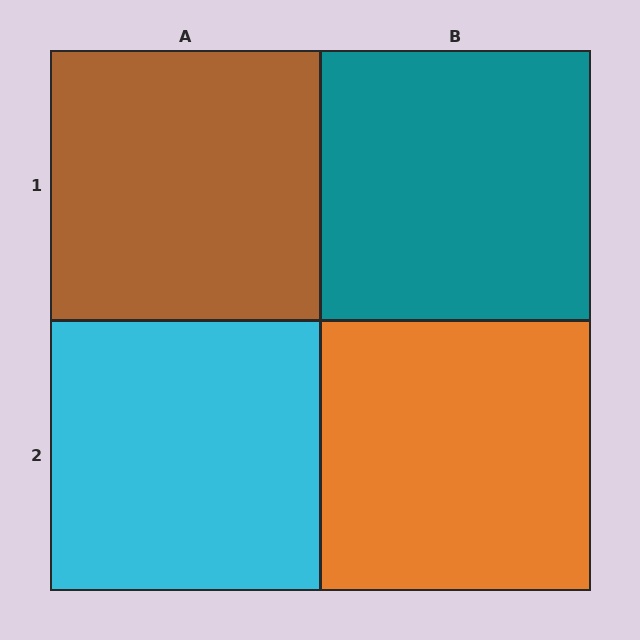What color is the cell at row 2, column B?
Orange.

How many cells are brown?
1 cell is brown.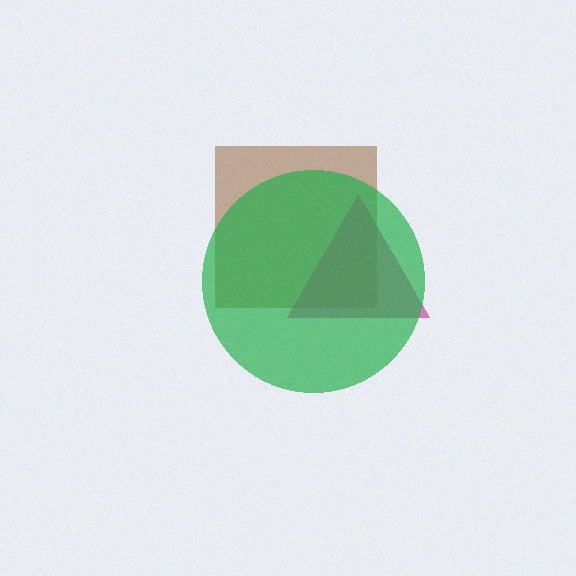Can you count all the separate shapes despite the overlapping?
Yes, there are 3 separate shapes.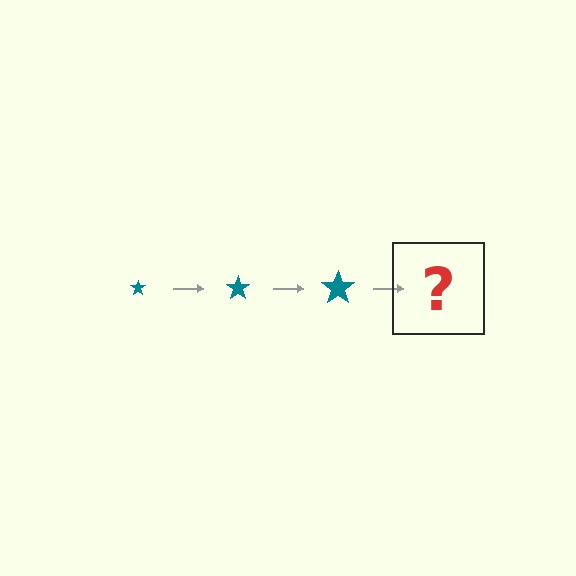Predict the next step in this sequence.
The next step is a teal star, larger than the previous one.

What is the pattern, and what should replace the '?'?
The pattern is that the star gets progressively larger each step. The '?' should be a teal star, larger than the previous one.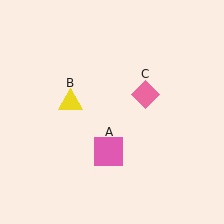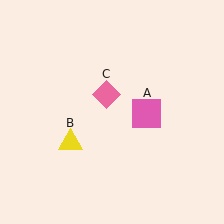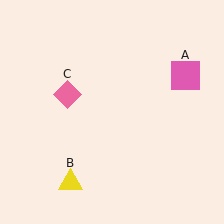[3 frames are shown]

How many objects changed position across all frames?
3 objects changed position: pink square (object A), yellow triangle (object B), pink diamond (object C).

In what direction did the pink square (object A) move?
The pink square (object A) moved up and to the right.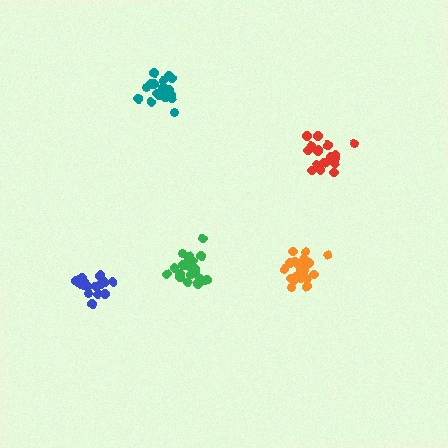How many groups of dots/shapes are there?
There are 5 groups.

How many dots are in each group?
Group 1: 15 dots, Group 2: 20 dots, Group 3: 21 dots, Group 4: 21 dots, Group 5: 19 dots (96 total).